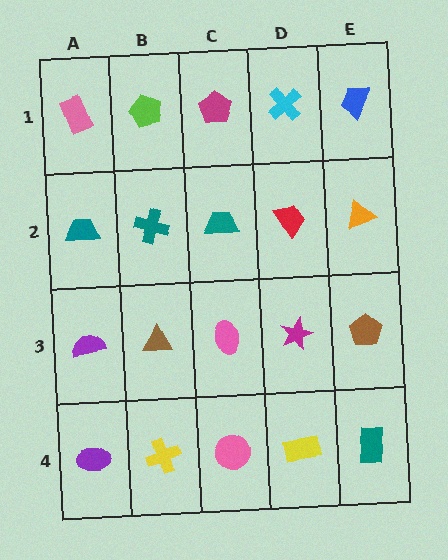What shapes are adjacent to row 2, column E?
A blue trapezoid (row 1, column E), a brown pentagon (row 3, column E), a red trapezoid (row 2, column D).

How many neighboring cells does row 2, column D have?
4.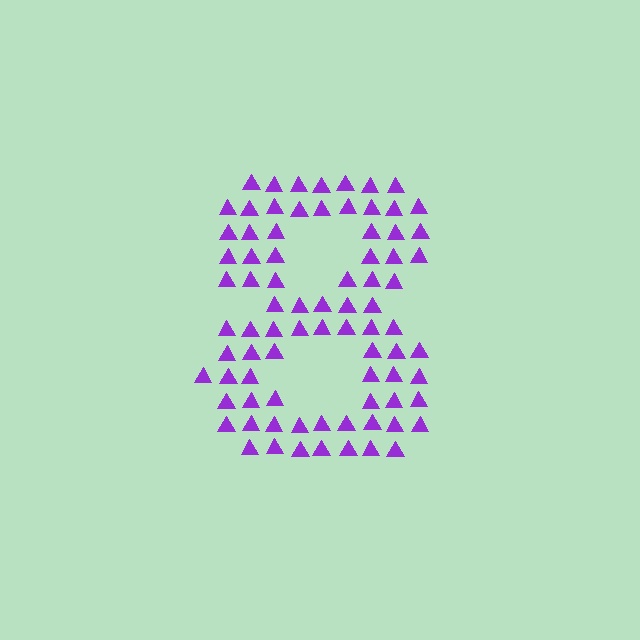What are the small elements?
The small elements are triangles.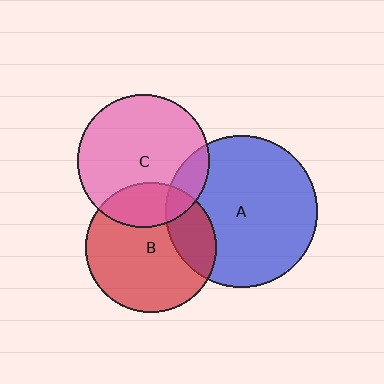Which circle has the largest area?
Circle A (blue).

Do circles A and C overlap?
Yes.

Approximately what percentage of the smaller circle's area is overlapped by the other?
Approximately 15%.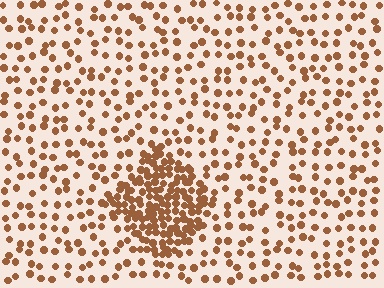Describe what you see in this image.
The image contains small brown elements arranged at two different densities. A diamond-shaped region is visible where the elements are more densely packed than the surrounding area.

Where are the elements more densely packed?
The elements are more densely packed inside the diamond boundary.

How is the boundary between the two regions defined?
The boundary is defined by a change in element density (approximately 2.9x ratio). All elements are the same color, size, and shape.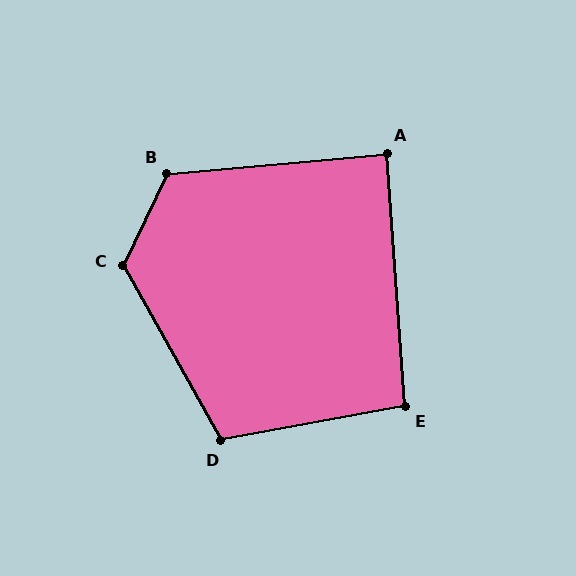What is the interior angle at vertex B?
Approximately 121 degrees (obtuse).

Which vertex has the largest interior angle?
C, at approximately 125 degrees.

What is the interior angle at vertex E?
Approximately 96 degrees (obtuse).